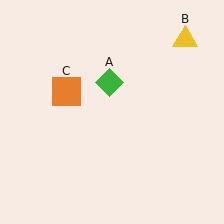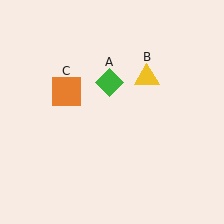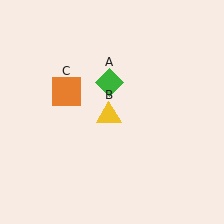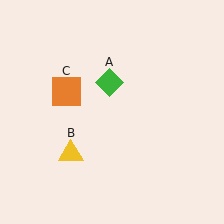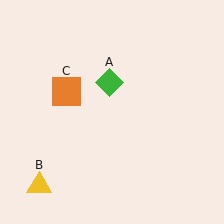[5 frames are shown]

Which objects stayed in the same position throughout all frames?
Green diamond (object A) and orange square (object C) remained stationary.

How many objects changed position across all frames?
1 object changed position: yellow triangle (object B).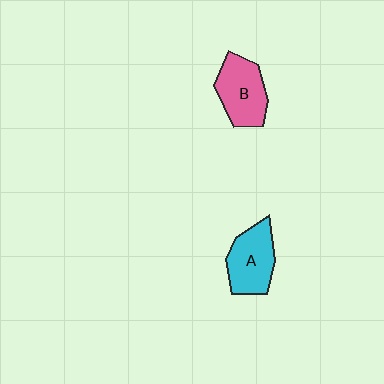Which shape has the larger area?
Shape B (pink).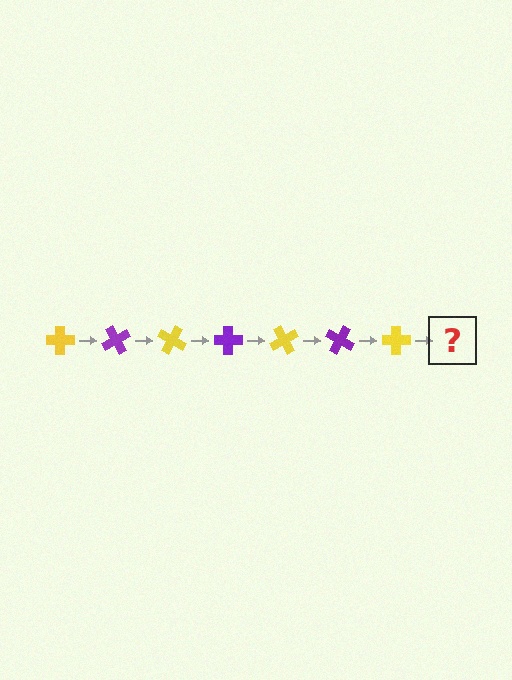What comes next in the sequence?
The next element should be a purple cross, rotated 420 degrees from the start.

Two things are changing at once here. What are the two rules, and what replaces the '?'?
The two rules are that it rotates 60 degrees each step and the color cycles through yellow and purple. The '?' should be a purple cross, rotated 420 degrees from the start.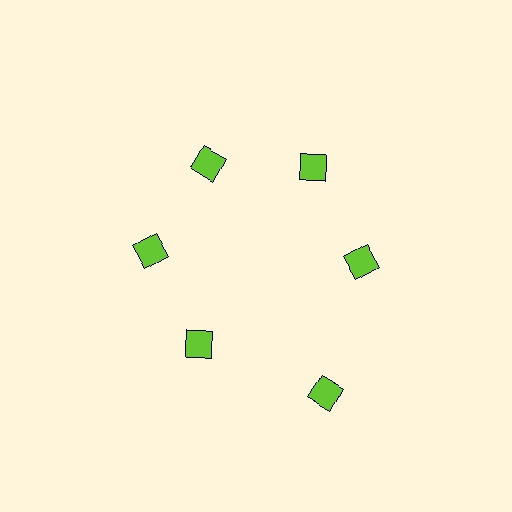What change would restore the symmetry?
The symmetry would be restored by moving it inward, back onto the ring so that all 6 diamonds sit at equal angles and equal distance from the center.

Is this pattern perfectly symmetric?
No. The 6 lime diamonds are arranged in a ring, but one element near the 5 o'clock position is pushed outward from the center, breaking the 6-fold rotational symmetry.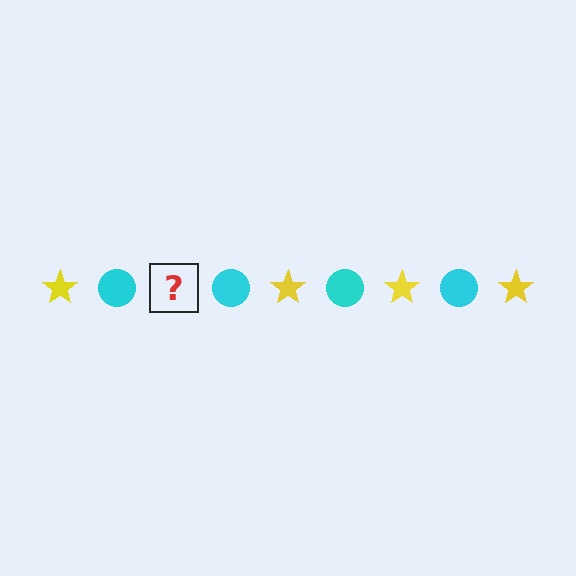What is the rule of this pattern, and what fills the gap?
The rule is that the pattern alternates between yellow star and cyan circle. The gap should be filled with a yellow star.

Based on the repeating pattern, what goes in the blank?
The blank should be a yellow star.